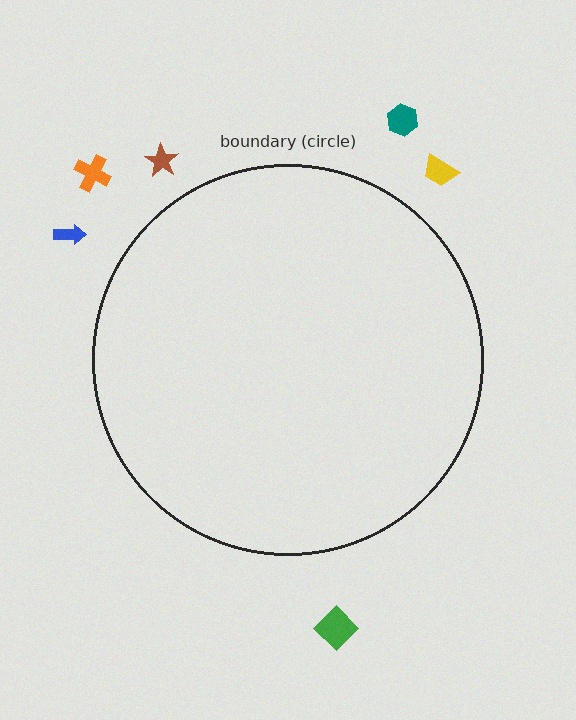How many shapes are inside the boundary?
0 inside, 6 outside.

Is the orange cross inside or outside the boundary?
Outside.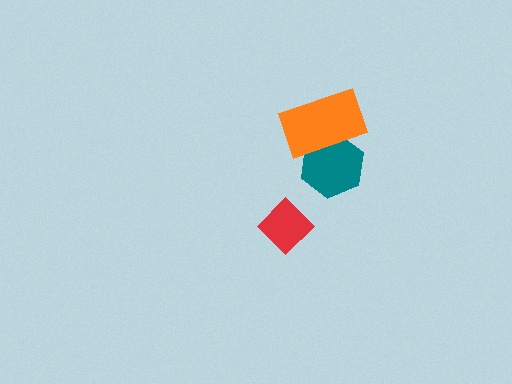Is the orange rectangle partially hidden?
No, no other shape covers it.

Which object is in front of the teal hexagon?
The orange rectangle is in front of the teal hexagon.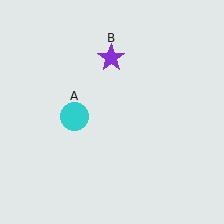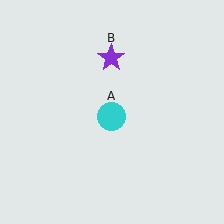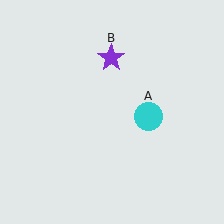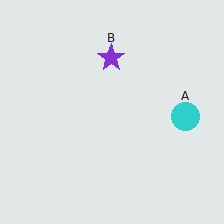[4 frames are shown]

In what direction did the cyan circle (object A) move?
The cyan circle (object A) moved right.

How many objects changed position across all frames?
1 object changed position: cyan circle (object A).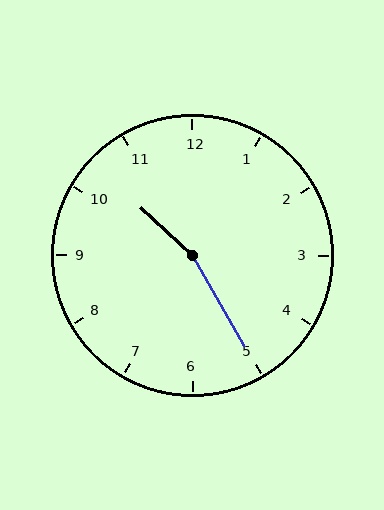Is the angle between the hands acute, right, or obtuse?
It is obtuse.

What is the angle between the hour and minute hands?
Approximately 162 degrees.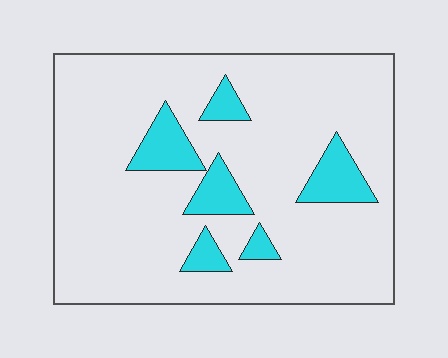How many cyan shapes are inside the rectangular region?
6.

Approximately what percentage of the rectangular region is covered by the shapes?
Approximately 15%.